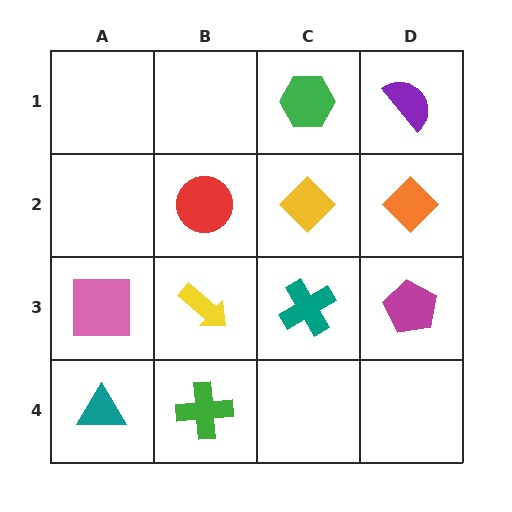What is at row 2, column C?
A yellow diamond.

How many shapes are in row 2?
3 shapes.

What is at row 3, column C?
A teal cross.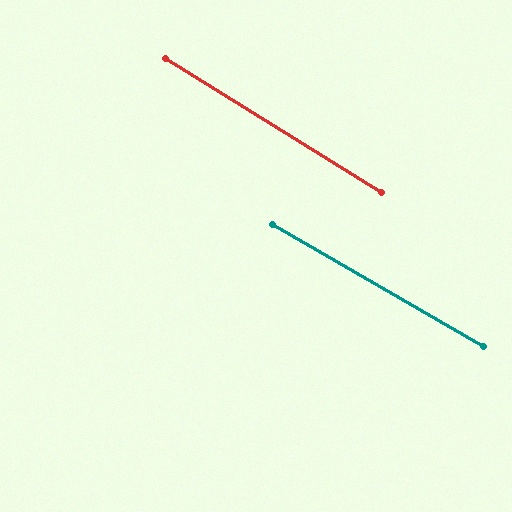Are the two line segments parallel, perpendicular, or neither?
Parallel — their directions differ by only 1.7°.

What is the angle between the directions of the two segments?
Approximately 2 degrees.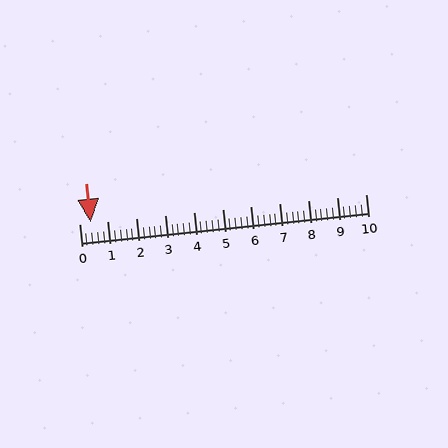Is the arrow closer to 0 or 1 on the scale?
The arrow is closer to 0.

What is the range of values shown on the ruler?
The ruler shows values from 0 to 10.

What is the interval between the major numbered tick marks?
The major tick marks are spaced 1 units apart.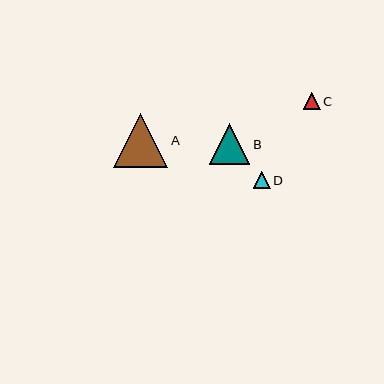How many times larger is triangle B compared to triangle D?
Triangle B is approximately 2.4 times the size of triangle D.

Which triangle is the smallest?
Triangle D is the smallest with a size of approximately 17 pixels.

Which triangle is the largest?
Triangle A is the largest with a size of approximately 55 pixels.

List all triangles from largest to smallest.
From largest to smallest: A, B, C, D.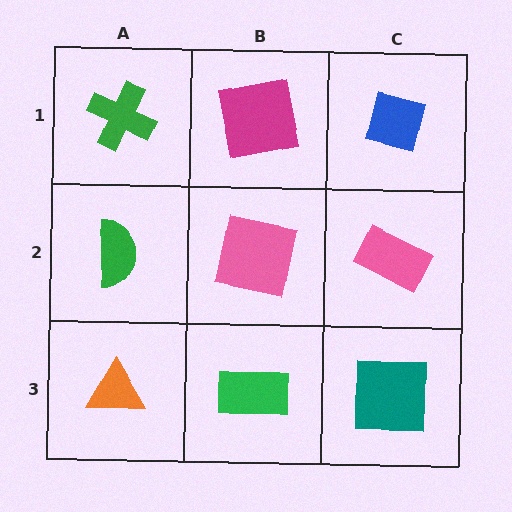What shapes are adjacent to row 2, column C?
A blue square (row 1, column C), a teal square (row 3, column C), a pink square (row 2, column B).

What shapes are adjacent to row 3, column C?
A pink rectangle (row 2, column C), a green rectangle (row 3, column B).